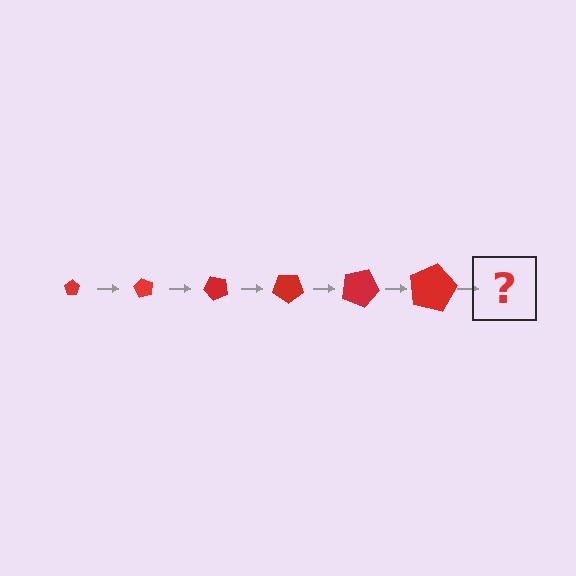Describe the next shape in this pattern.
It should be a pentagon, larger than the previous one and rotated 360 degrees from the start.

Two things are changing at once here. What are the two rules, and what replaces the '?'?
The two rules are that the pentagon grows larger each step and it rotates 60 degrees each step. The '?' should be a pentagon, larger than the previous one and rotated 360 degrees from the start.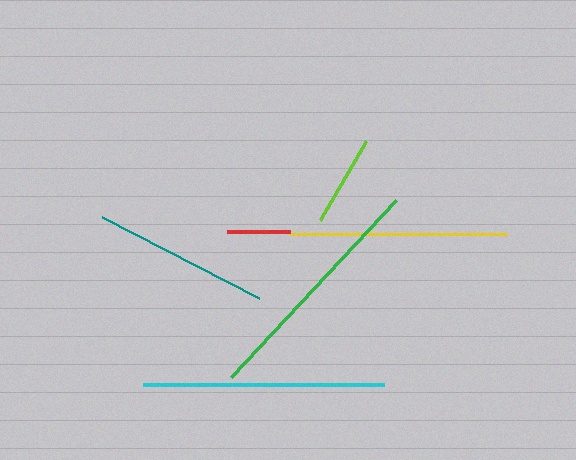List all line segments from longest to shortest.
From longest to shortest: green, cyan, yellow, teal, lime, red.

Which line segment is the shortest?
The red line is the shortest at approximately 62 pixels.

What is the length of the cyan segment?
The cyan segment is approximately 241 pixels long.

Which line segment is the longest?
The green line is the longest at approximately 242 pixels.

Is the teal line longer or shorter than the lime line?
The teal line is longer than the lime line.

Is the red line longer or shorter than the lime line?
The lime line is longer than the red line.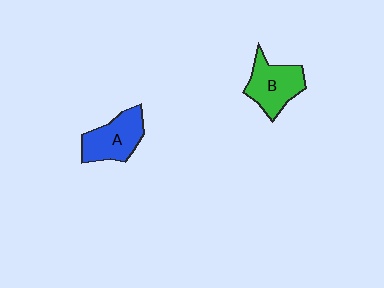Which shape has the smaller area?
Shape A (blue).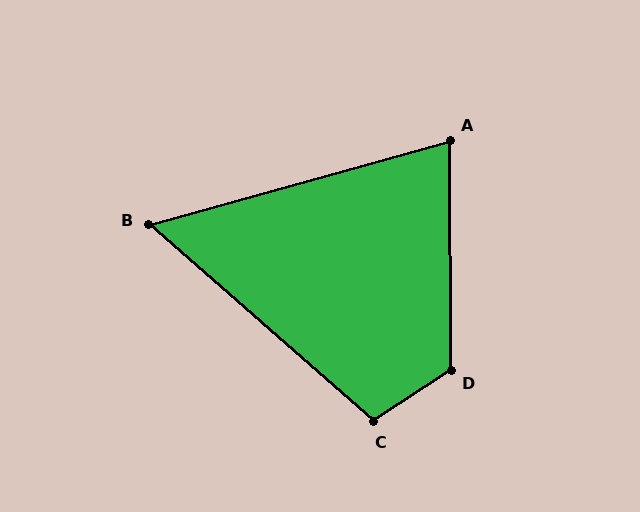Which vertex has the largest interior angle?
D, at approximately 123 degrees.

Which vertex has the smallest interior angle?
B, at approximately 57 degrees.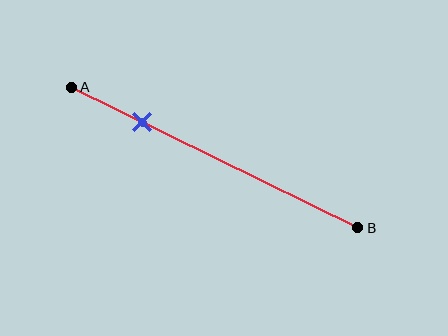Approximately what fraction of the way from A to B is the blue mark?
The blue mark is approximately 25% of the way from A to B.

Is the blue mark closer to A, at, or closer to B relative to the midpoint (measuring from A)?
The blue mark is closer to point A than the midpoint of segment AB.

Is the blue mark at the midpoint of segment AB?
No, the mark is at about 25% from A, not at the 50% midpoint.